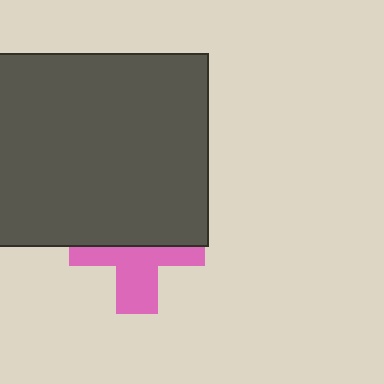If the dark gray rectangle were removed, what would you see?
You would see the complete pink cross.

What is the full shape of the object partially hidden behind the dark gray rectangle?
The partially hidden object is a pink cross.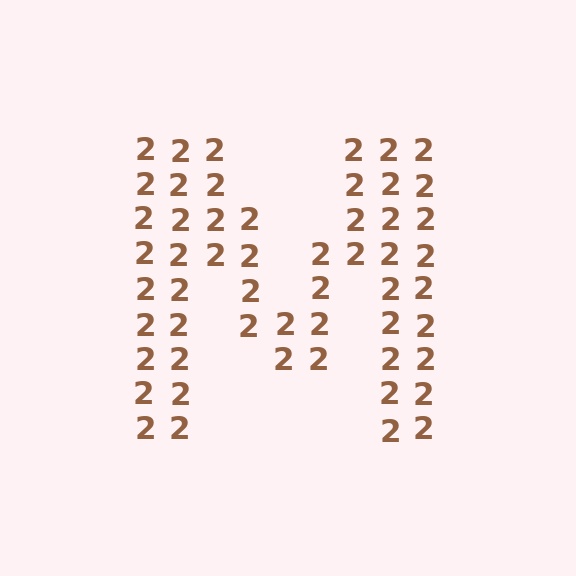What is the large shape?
The large shape is the letter M.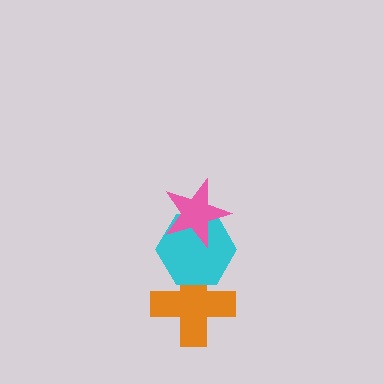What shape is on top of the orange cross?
The cyan hexagon is on top of the orange cross.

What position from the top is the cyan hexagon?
The cyan hexagon is 2nd from the top.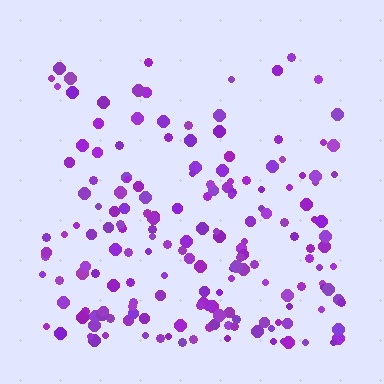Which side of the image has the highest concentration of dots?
The bottom.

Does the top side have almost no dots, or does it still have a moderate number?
Still a moderate number, just noticeably fewer than the bottom.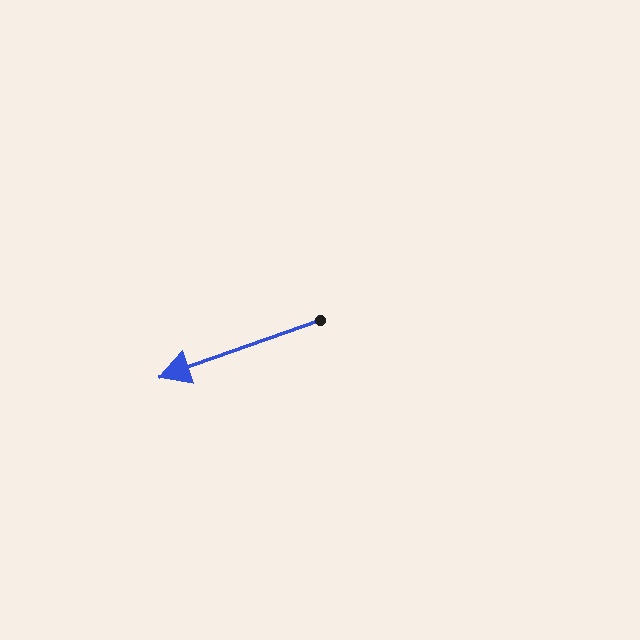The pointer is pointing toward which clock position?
Roughly 8 o'clock.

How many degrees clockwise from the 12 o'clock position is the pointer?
Approximately 250 degrees.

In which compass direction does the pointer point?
West.